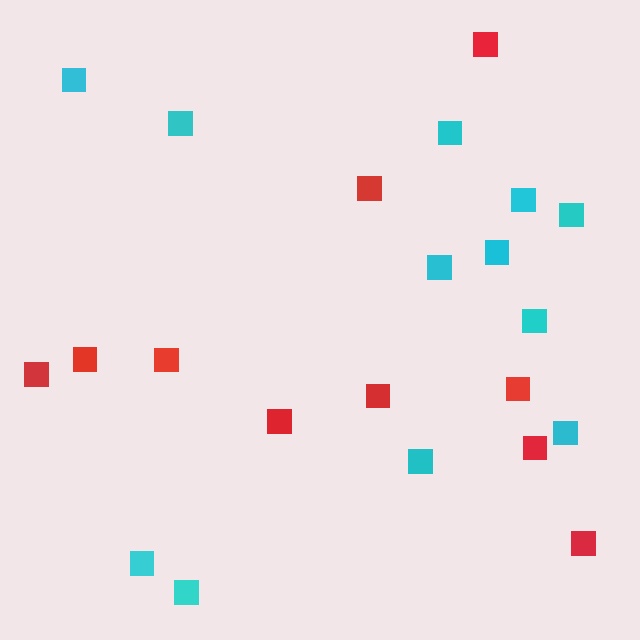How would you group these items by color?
There are 2 groups: one group of red squares (10) and one group of cyan squares (12).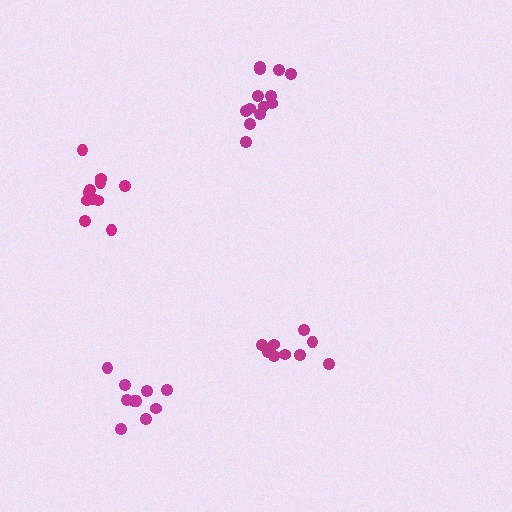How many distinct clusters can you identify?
There are 4 distinct clusters.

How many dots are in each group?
Group 1: 11 dots, Group 2: 13 dots, Group 3: 10 dots, Group 4: 9 dots (43 total).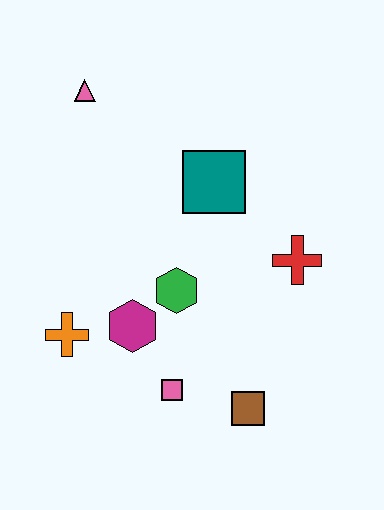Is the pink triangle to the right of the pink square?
No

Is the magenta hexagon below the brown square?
No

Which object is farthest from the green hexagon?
The pink triangle is farthest from the green hexagon.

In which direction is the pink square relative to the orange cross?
The pink square is to the right of the orange cross.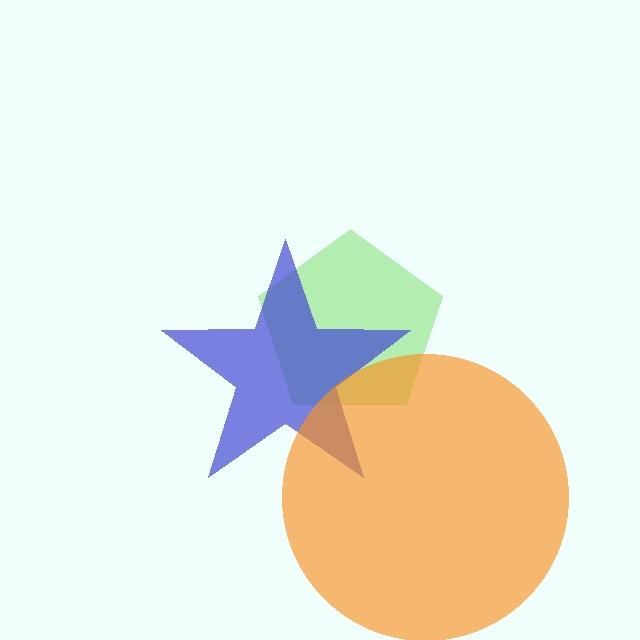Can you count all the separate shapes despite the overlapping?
Yes, there are 3 separate shapes.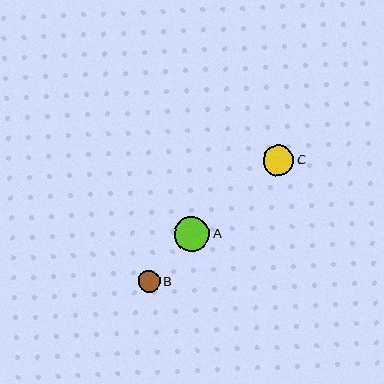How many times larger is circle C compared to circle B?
Circle C is approximately 1.4 times the size of circle B.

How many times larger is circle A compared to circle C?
Circle A is approximately 1.2 times the size of circle C.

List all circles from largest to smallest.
From largest to smallest: A, C, B.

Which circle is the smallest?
Circle B is the smallest with a size of approximately 22 pixels.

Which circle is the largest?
Circle A is the largest with a size of approximately 36 pixels.